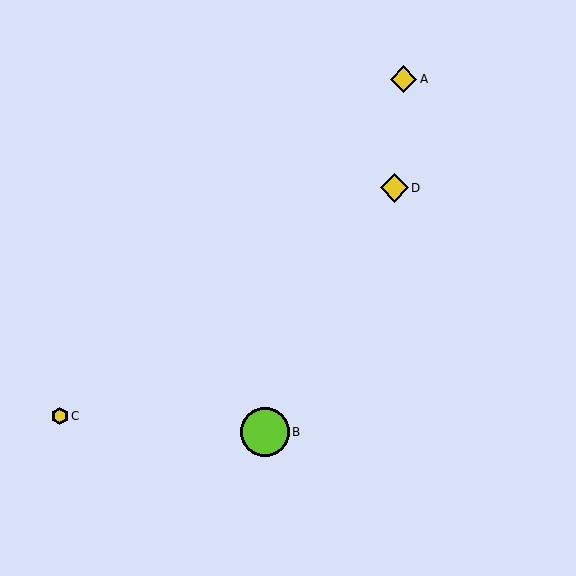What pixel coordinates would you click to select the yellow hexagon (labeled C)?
Click at (60, 416) to select the yellow hexagon C.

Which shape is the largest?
The lime circle (labeled B) is the largest.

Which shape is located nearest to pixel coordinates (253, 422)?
The lime circle (labeled B) at (265, 432) is nearest to that location.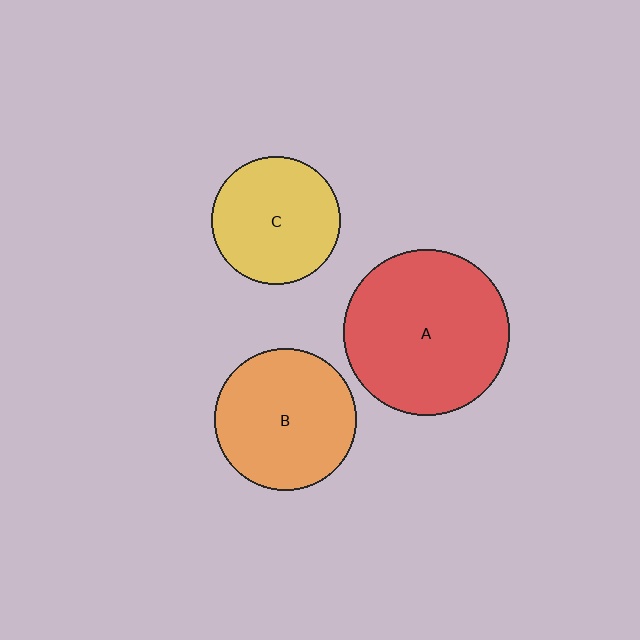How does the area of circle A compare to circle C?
Approximately 1.7 times.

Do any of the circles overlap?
No, none of the circles overlap.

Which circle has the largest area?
Circle A (red).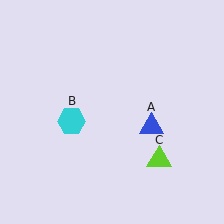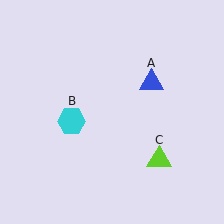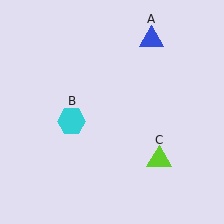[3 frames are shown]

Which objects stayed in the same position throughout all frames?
Cyan hexagon (object B) and lime triangle (object C) remained stationary.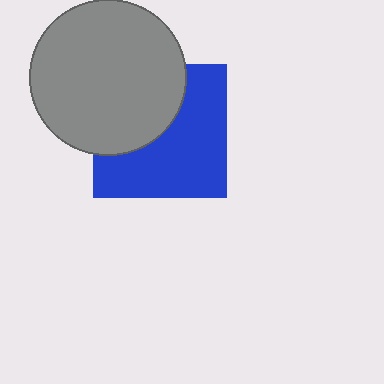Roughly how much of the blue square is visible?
About half of it is visible (roughly 59%).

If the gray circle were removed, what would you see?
You would see the complete blue square.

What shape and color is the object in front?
The object in front is a gray circle.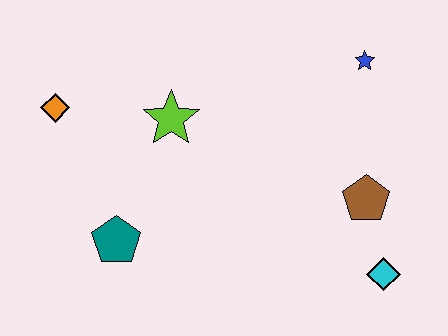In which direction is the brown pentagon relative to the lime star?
The brown pentagon is to the right of the lime star.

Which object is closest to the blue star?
The brown pentagon is closest to the blue star.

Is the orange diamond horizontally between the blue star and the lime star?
No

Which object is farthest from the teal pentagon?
The blue star is farthest from the teal pentagon.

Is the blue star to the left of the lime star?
No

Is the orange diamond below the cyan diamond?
No